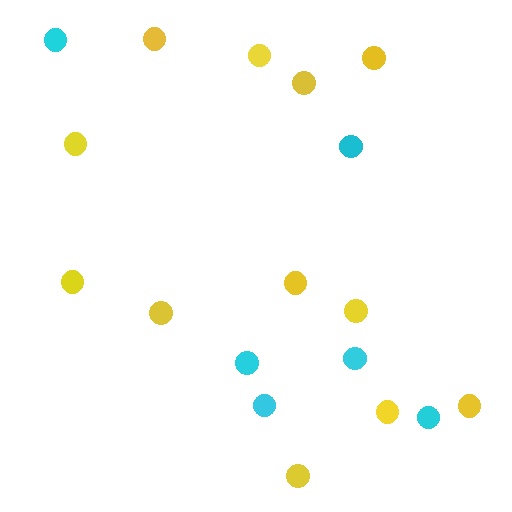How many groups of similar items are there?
There are 2 groups: one group of cyan circles (6) and one group of yellow circles (12).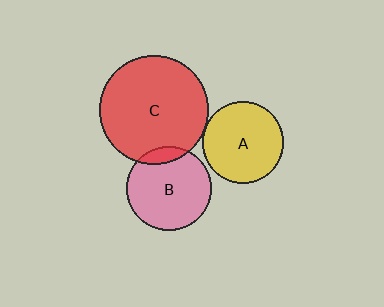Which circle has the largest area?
Circle C (red).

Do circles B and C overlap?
Yes.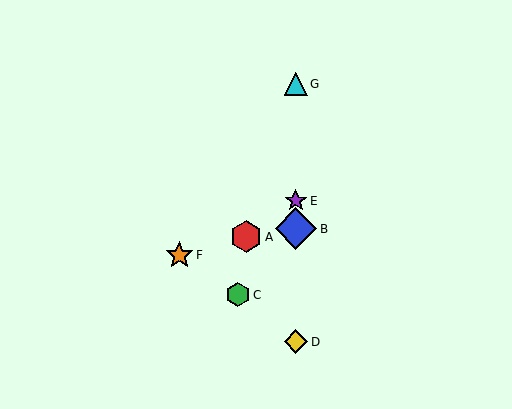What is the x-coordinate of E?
Object E is at x≈296.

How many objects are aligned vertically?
4 objects (B, D, E, G) are aligned vertically.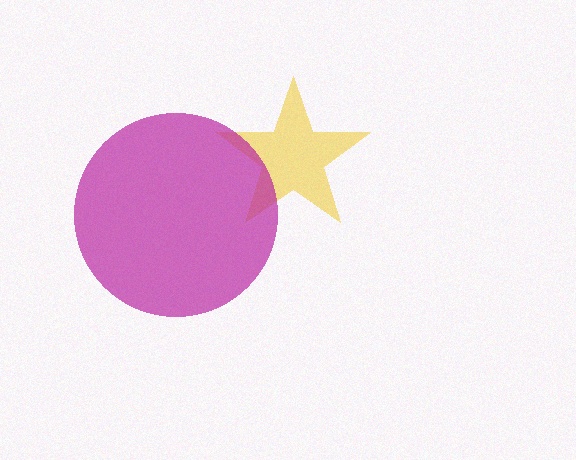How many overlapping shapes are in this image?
There are 2 overlapping shapes in the image.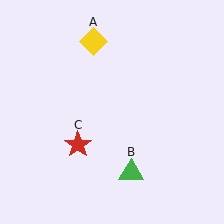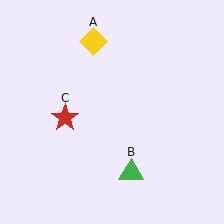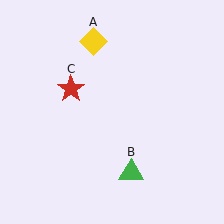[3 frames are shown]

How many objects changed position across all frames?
1 object changed position: red star (object C).